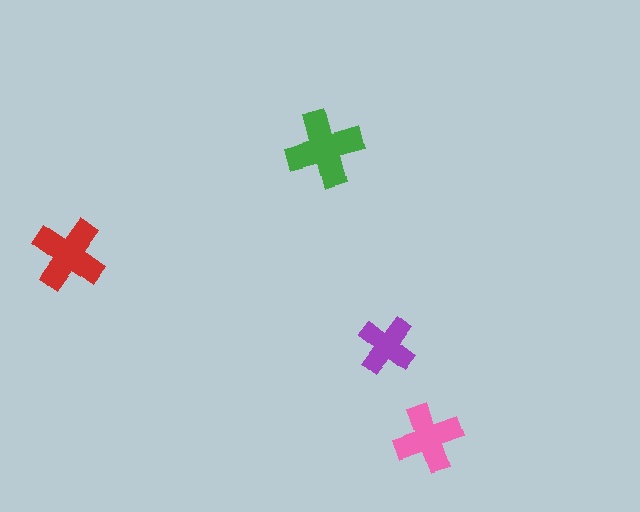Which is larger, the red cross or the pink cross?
The red one.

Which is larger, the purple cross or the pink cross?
The pink one.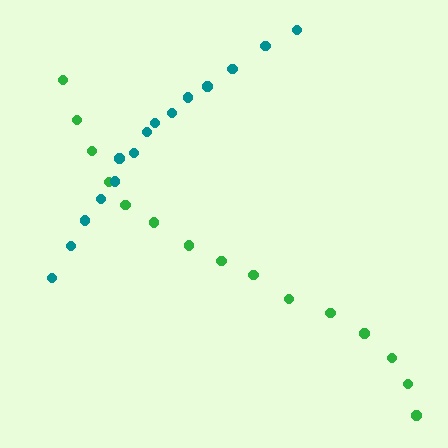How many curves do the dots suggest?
There are 2 distinct paths.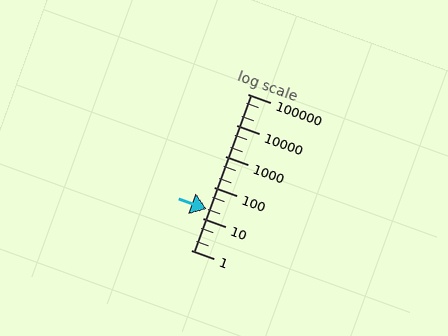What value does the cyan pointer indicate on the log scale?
The pointer indicates approximately 21.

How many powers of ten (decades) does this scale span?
The scale spans 5 decades, from 1 to 100000.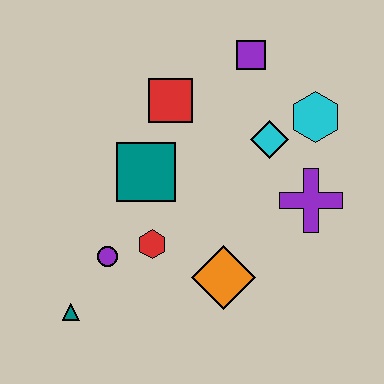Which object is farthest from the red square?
The teal triangle is farthest from the red square.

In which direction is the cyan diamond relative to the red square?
The cyan diamond is to the right of the red square.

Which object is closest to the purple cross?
The cyan diamond is closest to the purple cross.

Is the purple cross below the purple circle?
No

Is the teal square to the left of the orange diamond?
Yes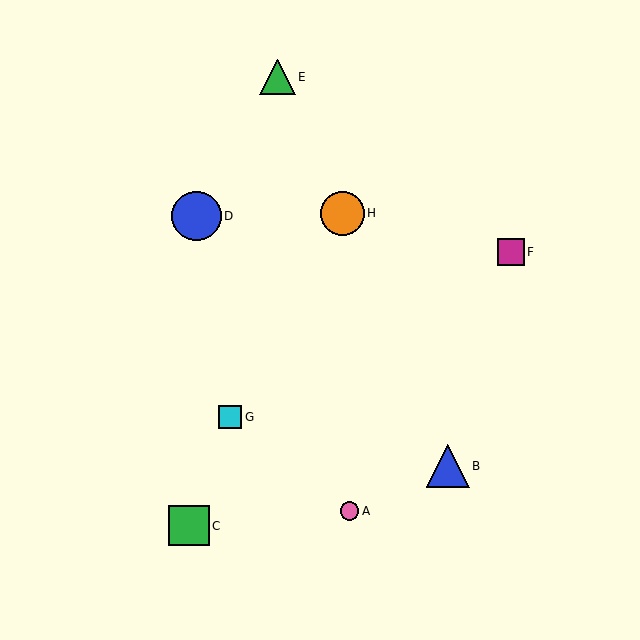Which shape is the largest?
The blue circle (labeled D) is the largest.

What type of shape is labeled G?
Shape G is a cyan square.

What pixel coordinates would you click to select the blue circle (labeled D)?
Click at (196, 216) to select the blue circle D.